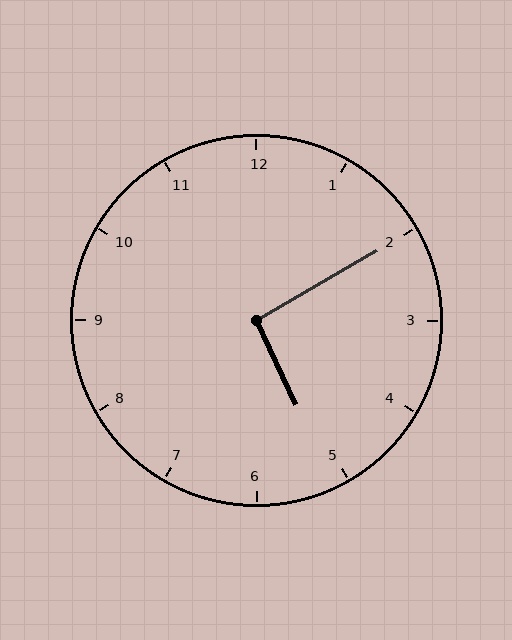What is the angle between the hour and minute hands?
Approximately 95 degrees.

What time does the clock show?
5:10.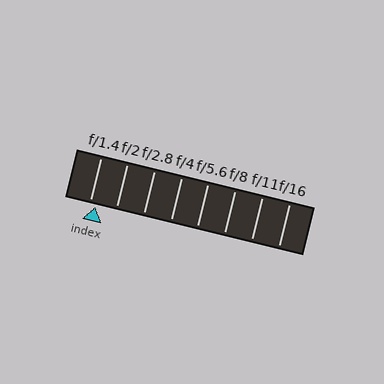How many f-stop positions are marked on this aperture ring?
There are 8 f-stop positions marked.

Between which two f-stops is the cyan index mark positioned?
The index mark is between f/1.4 and f/2.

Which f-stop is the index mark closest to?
The index mark is closest to f/1.4.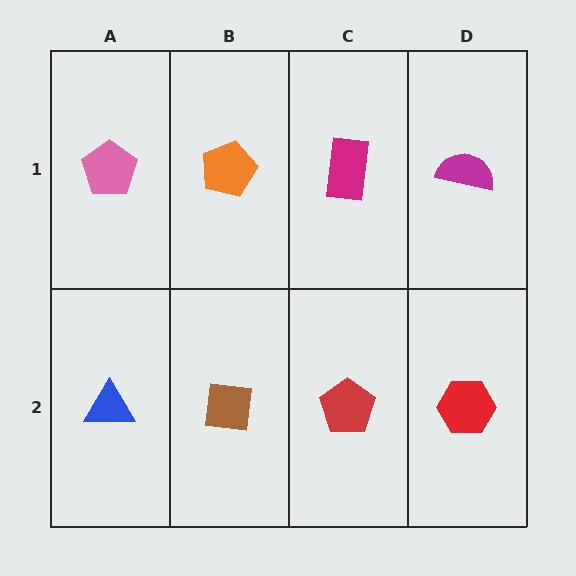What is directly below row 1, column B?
A brown square.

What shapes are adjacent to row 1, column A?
A blue triangle (row 2, column A), an orange pentagon (row 1, column B).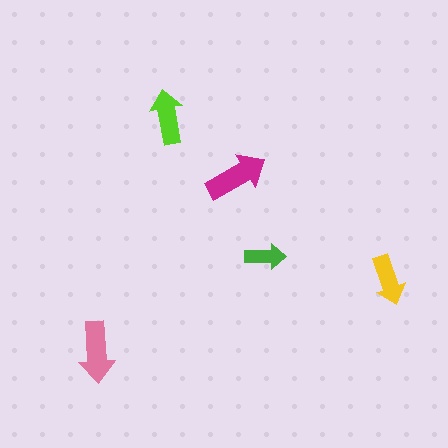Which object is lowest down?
The pink arrow is bottommost.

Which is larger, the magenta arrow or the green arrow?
The magenta one.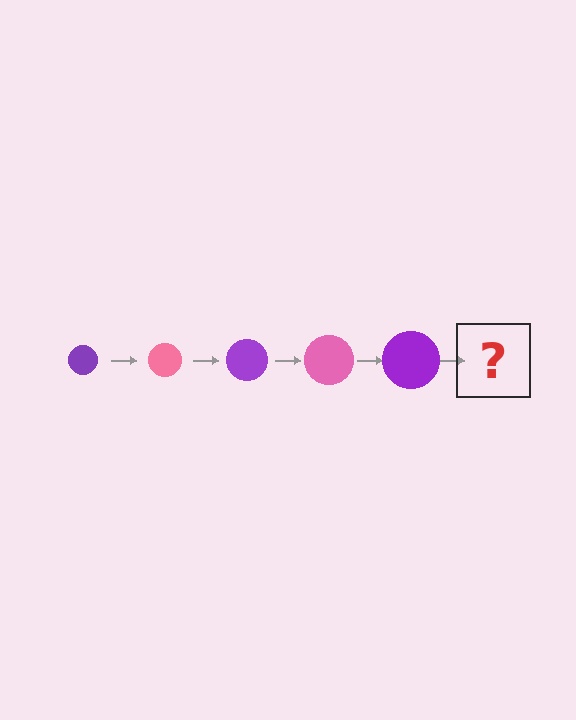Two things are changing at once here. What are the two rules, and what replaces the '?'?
The two rules are that the circle grows larger each step and the color cycles through purple and pink. The '?' should be a pink circle, larger than the previous one.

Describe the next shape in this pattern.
It should be a pink circle, larger than the previous one.